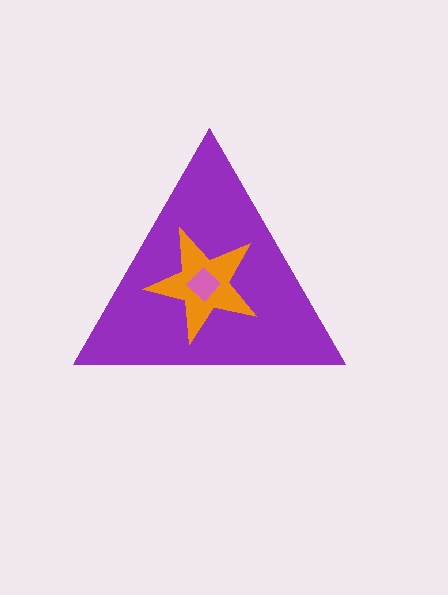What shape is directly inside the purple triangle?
The orange star.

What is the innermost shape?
The pink diamond.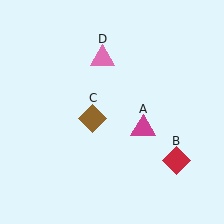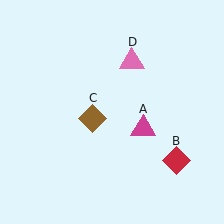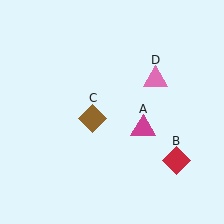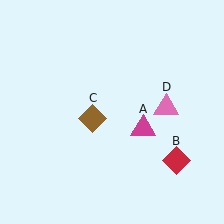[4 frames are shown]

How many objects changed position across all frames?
1 object changed position: pink triangle (object D).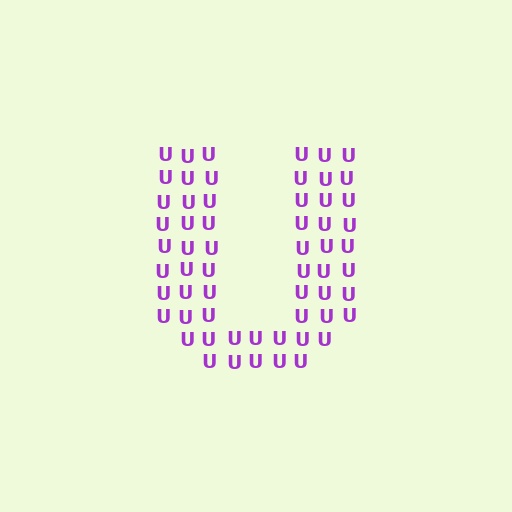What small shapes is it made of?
It is made of small letter U's.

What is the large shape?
The large shape is the letter U.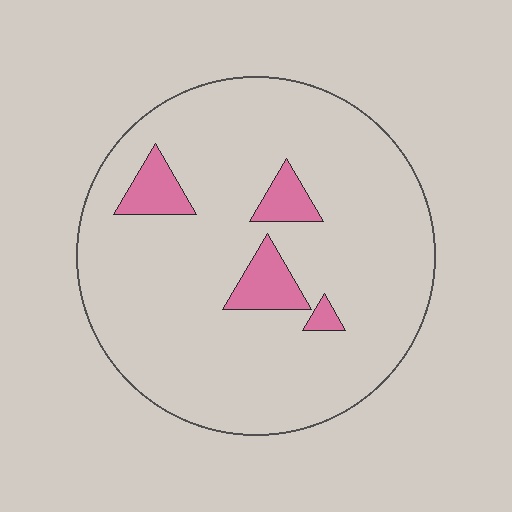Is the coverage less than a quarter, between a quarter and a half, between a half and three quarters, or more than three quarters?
Less than a quarter.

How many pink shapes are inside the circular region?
4.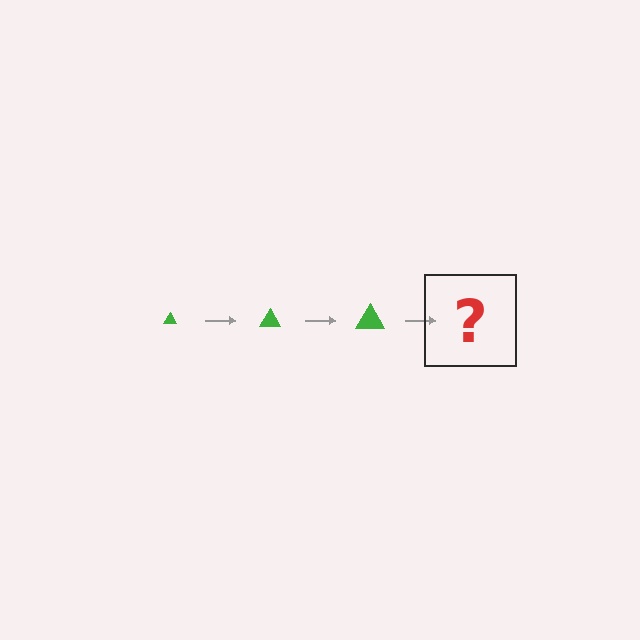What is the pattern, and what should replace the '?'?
The pattern is that the triangle gets progressively larger each step. The '?' should be a green triangle, larger than the previous one.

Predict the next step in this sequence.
The next step is a green triangle, larger than the previous one.